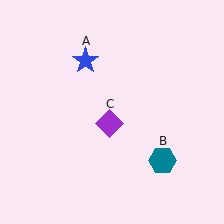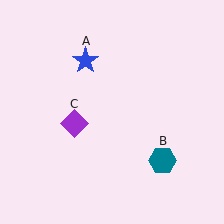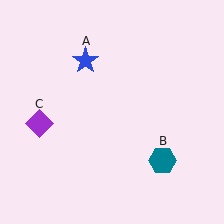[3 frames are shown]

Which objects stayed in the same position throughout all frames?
Blue star (object A) and teal hexagon (object B) remained stationary.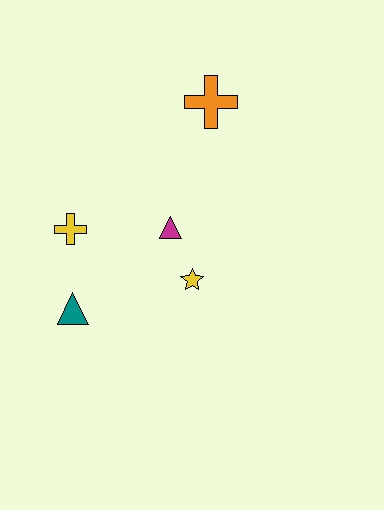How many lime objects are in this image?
There are no lime objects.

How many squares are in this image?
There are no squares.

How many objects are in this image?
There are 5 objects.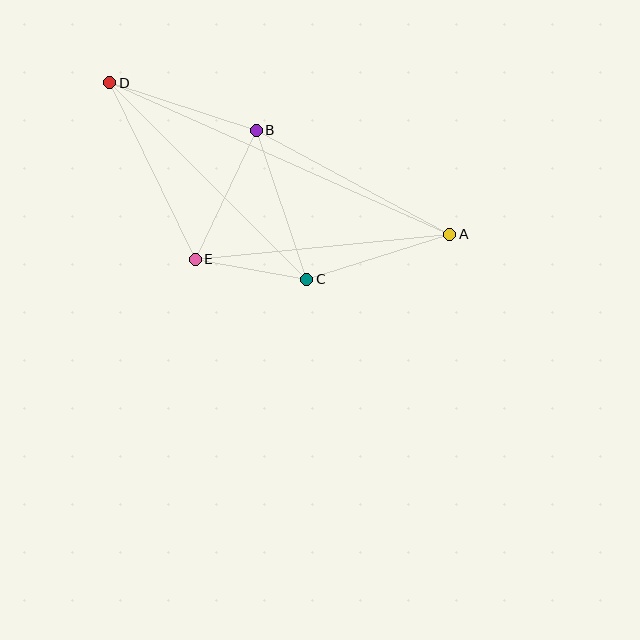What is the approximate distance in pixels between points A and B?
The distance between A and B is approximately 220 pixels.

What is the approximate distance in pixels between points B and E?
The distance between B and E is approximately 142 pixels.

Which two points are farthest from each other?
Points A and D are farthest from each other.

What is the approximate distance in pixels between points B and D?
The distance between B and D is approximately 154 pixels.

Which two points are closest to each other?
Points C and E are closest to each other.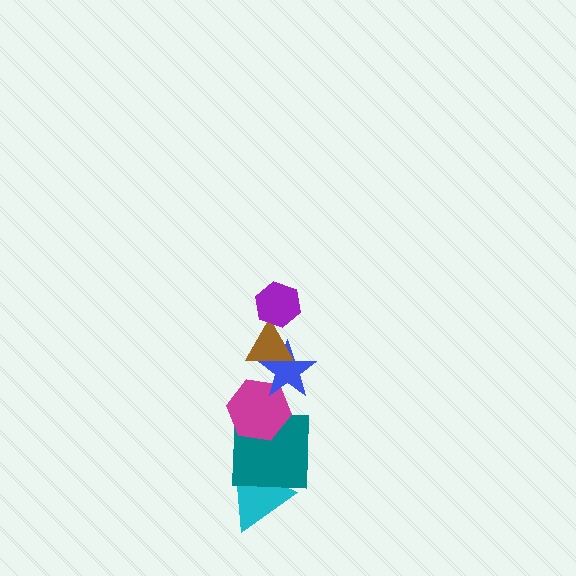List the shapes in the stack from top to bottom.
From top to bottom: the purple hexagon, the brown triangle, the blue star, the magenta hexagon, the teal square, the cyan triangle.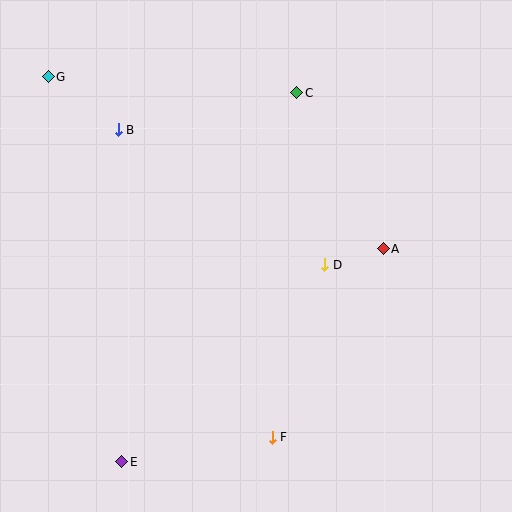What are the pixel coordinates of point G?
Point G is at (48, 77).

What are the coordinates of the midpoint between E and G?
The midpoint between E and G is at (85, 269).